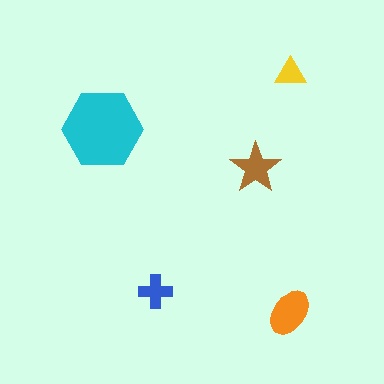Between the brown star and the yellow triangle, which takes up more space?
The brown star.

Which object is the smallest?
The yellow triangle.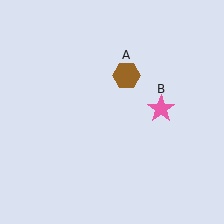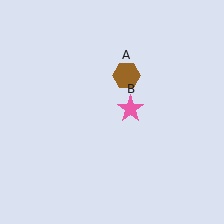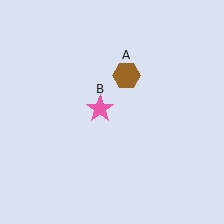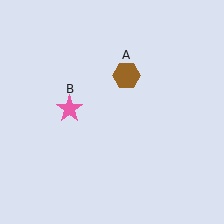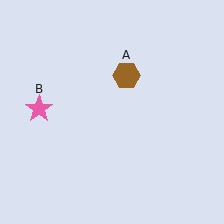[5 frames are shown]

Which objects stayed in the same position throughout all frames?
Brown hexagon (object A) remained stationary.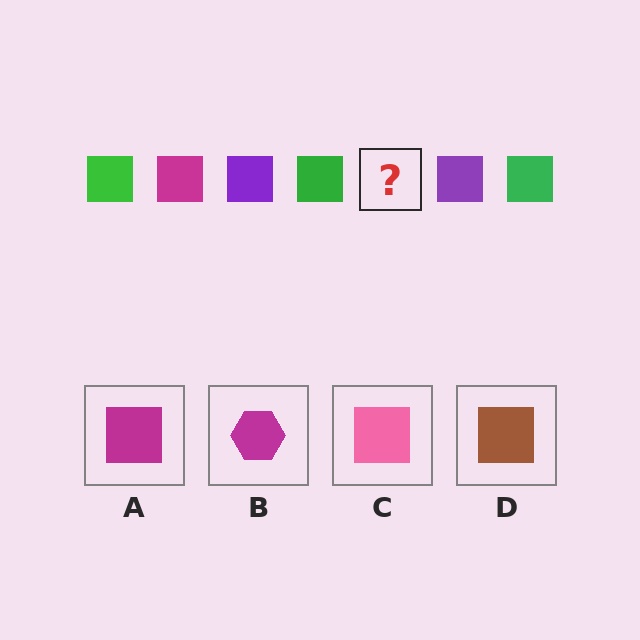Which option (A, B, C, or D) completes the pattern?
A.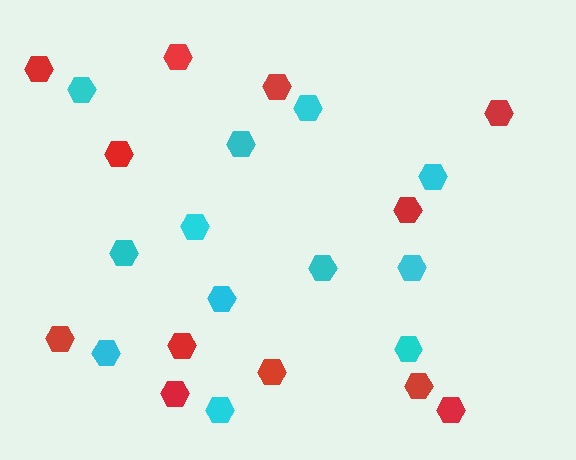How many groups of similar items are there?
There are 2 groups: one group of cyan hexagons (12) and one group of red hexagons (12).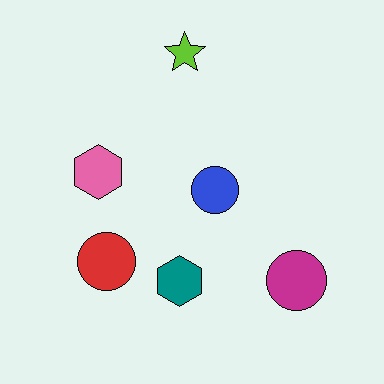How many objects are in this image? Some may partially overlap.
There are 6 objects.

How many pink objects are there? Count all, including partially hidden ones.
There is 1 pink object.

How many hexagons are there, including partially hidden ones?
There are 2 hexagons.